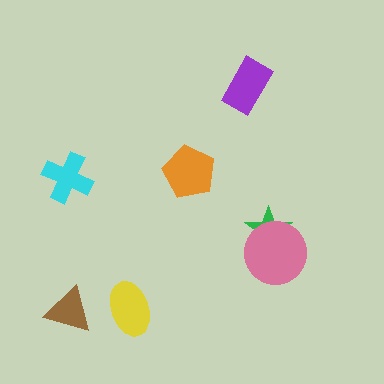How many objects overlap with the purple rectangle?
0 objects overlap with the purple rectangle.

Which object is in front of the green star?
The pink circle is in front of the green star.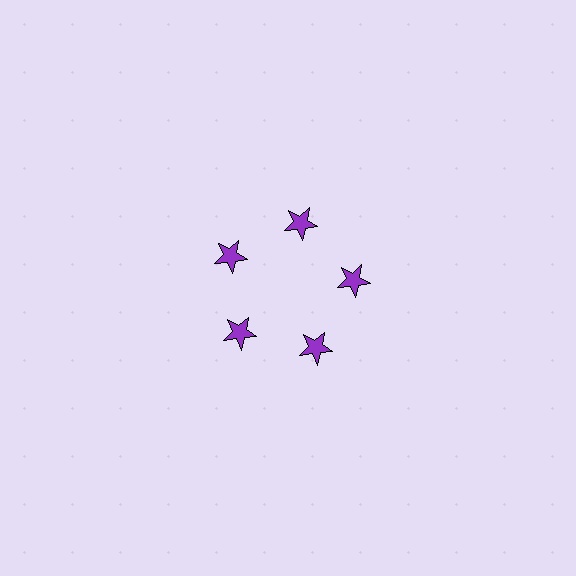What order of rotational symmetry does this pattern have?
This pattern has 5-fold rotational symmetry.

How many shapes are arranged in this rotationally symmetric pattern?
There are 5 shapes, arranged in 5 groups of 1.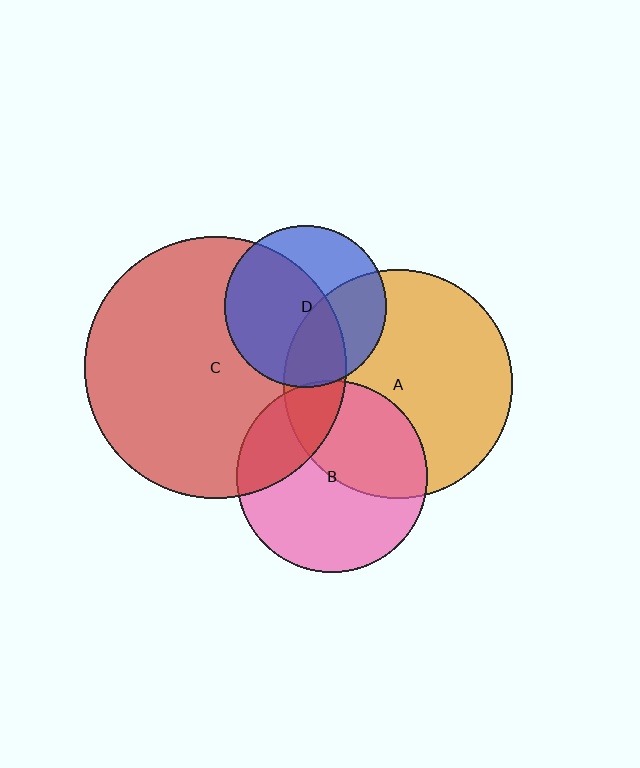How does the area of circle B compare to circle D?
Approximately 1.4 times.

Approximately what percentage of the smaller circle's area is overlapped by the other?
Approximately 15%.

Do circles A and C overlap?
Yes.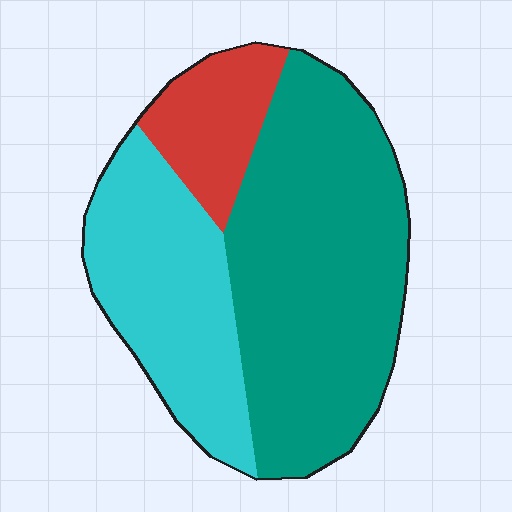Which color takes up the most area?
Teal, at roughly 55%.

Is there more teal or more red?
Teal.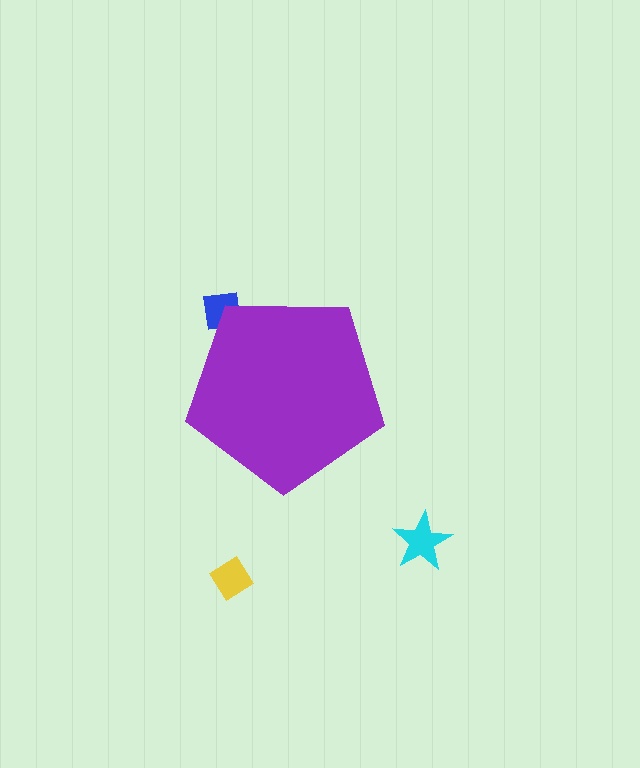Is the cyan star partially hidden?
No, the cyan star is fully visible.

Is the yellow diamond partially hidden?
No, the yellow diamond is fully visible.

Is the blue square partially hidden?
Yes, the blue square is partially hidden behind the purple pentagon.